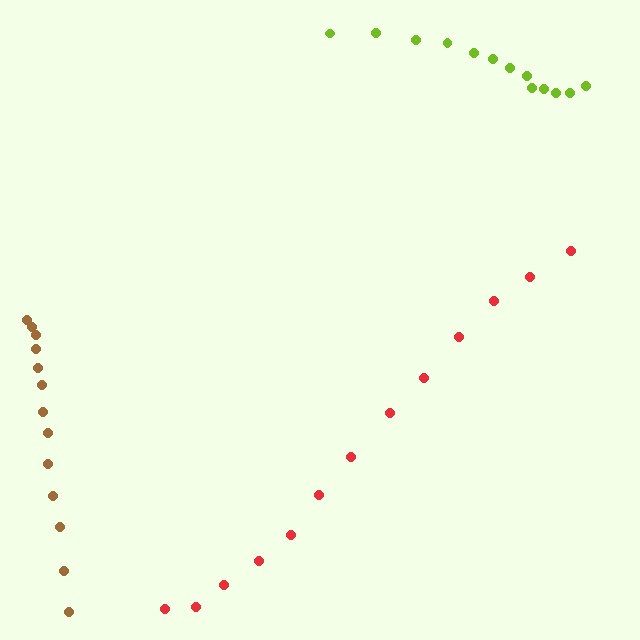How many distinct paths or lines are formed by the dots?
There are 3 distinct paths.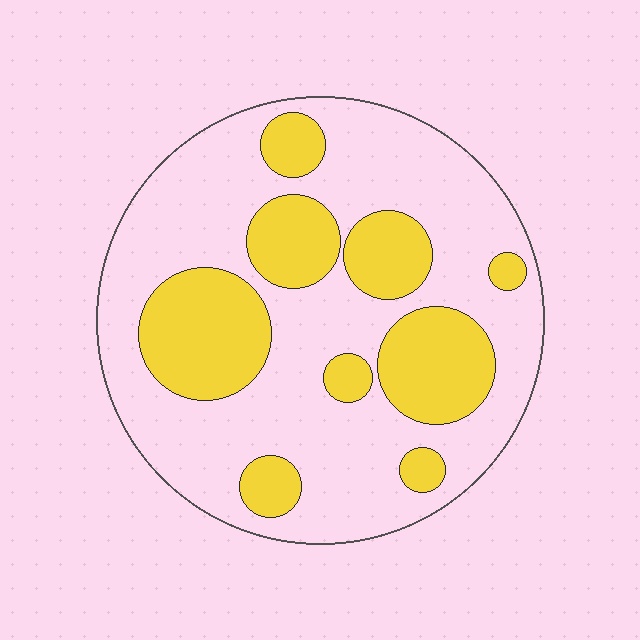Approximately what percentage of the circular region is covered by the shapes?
Approximately 30%.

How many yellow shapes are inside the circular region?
9.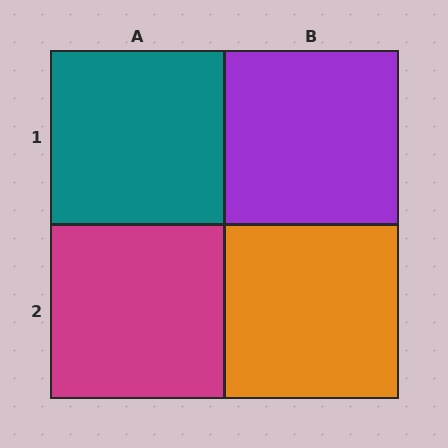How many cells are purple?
1 cell is purple.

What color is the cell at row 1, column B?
Purple.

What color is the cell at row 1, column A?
Teal.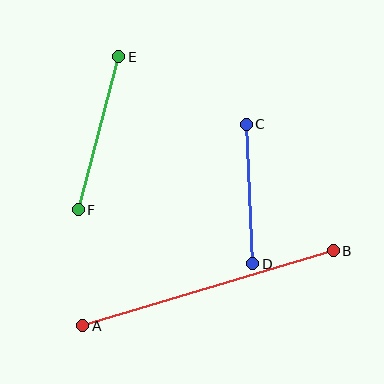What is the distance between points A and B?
The distance is approximately 261 pixels.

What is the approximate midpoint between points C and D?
The midpoint is at approximately (249, 194) pixels.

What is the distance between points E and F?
The distance is approximately 158 pixels.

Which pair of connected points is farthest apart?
Points A and B are farthest apart.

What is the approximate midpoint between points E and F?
The midpoint is at approximately (99, 133) pixels.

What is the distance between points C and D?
The distance is approximately 140 pixels.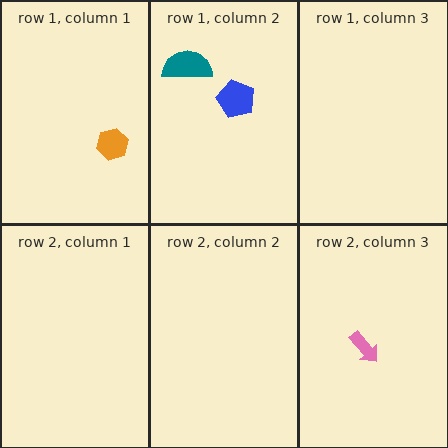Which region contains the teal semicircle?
The row 1, column 2 region.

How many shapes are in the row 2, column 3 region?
1.